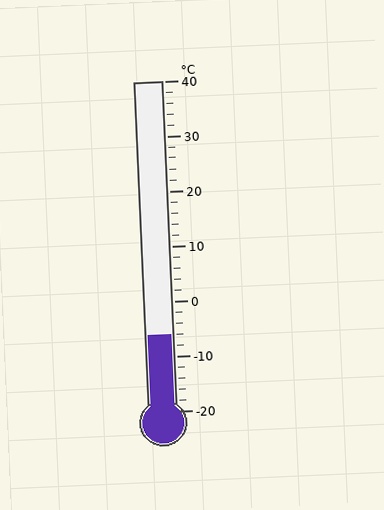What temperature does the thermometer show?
The thermometer shows approximately -6°C.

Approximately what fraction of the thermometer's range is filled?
The thermometer is filled to approximately 25% of its range.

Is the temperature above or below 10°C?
The temperature is below 10°C.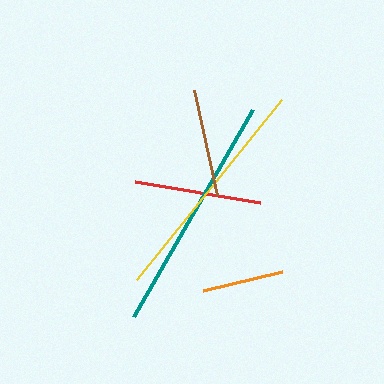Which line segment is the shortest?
The orange line is the shortest at approximately 81 pixels.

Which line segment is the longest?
The teal line is the longest at approximately 239 pixels.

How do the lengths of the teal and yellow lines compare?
The teal and yellow lines are approximately the same length.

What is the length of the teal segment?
The teal segment is approximately 239 pixels long.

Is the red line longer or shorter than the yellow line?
The yellow line is longer than the red line.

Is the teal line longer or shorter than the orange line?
The teal line is longer than the orange line.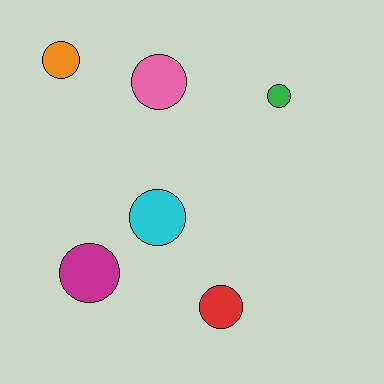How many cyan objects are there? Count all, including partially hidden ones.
There is 1 cyan object.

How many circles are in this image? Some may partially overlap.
There are 6 circles.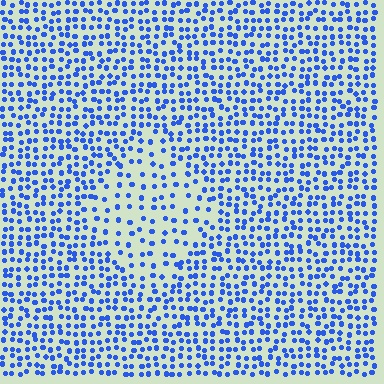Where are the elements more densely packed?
The elements are more densely packed outside the diamond boundary.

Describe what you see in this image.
The image contains small blue elements arranged at two different densities. A diamond-shaped region is visible where the elements are less densely packed than the surrounding area.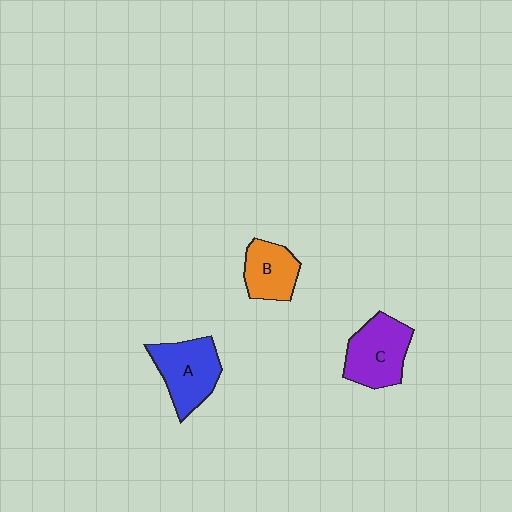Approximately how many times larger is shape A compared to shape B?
Approximately 1.4 times.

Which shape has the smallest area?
Shape B (orange).